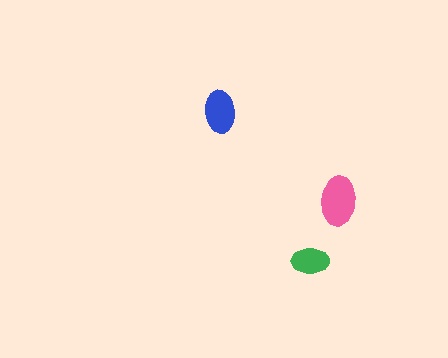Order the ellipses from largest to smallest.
the pink one, the blue one, the green one.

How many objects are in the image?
There are 3 objects in the image.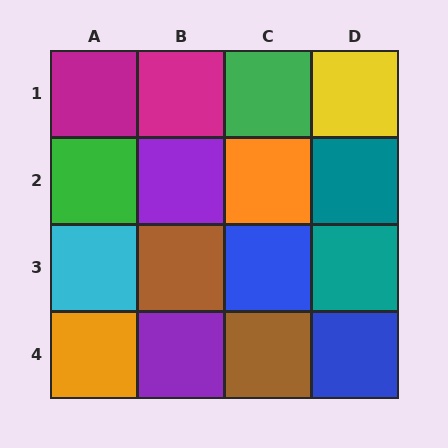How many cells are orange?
2 cells are orange.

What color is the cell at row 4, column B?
Purple.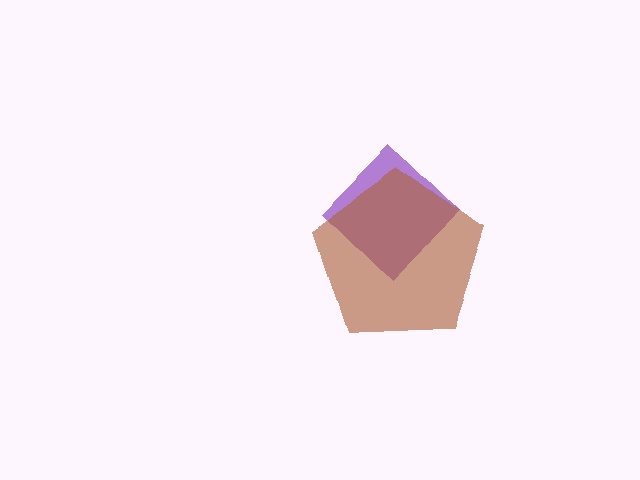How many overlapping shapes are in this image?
There are 2 overlapping shapes in the image.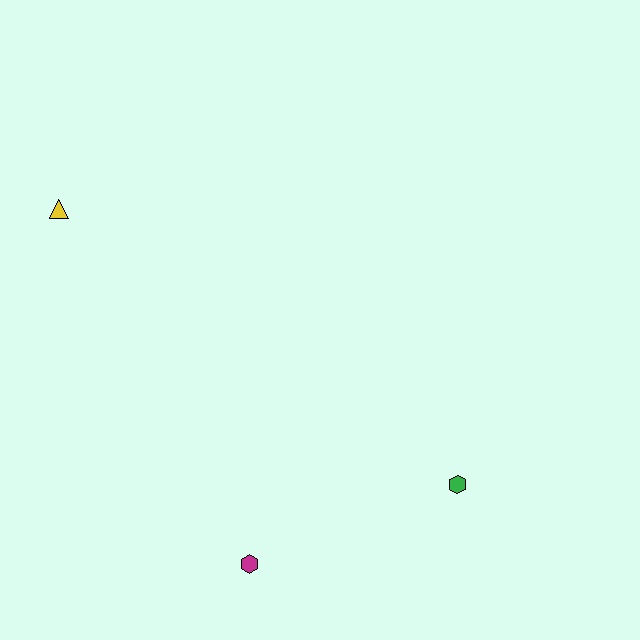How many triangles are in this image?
There is 1 triangle.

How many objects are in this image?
There are 3 objects.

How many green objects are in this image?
There is 1 green object.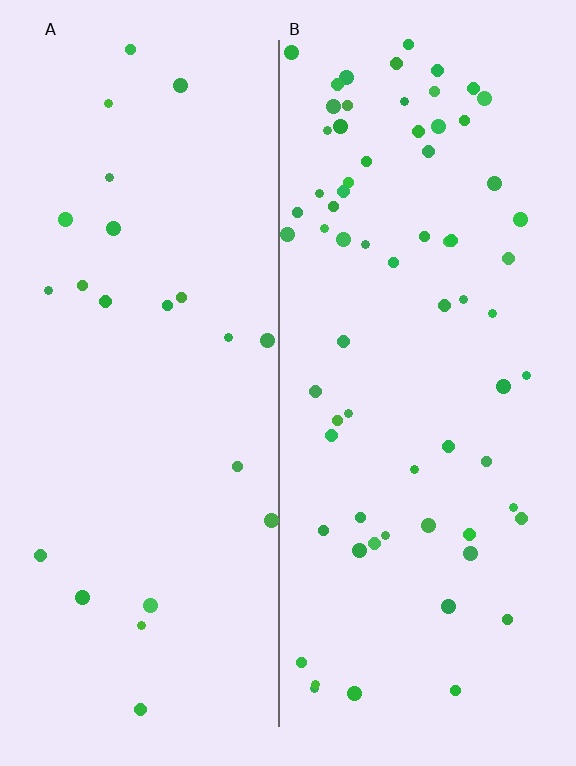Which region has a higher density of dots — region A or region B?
B (the right).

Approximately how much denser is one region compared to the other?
Approximately 3.0× — region B over region A.